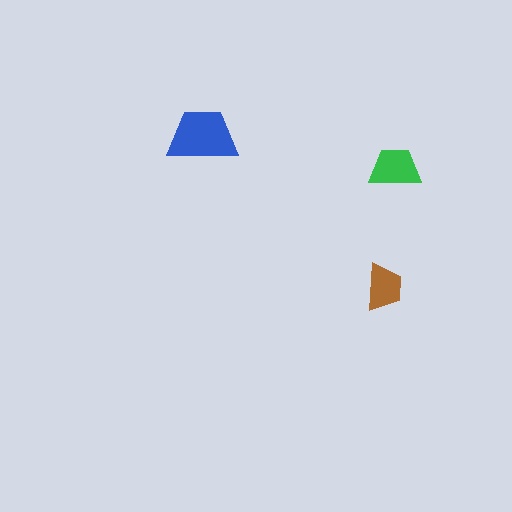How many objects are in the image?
There are 3 objects in the image.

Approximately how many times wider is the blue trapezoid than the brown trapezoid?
About 1.5 times wider.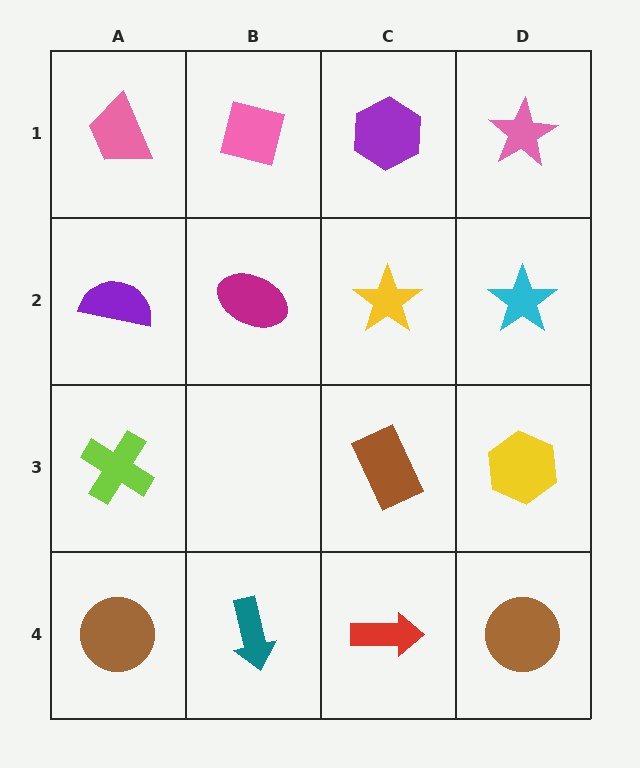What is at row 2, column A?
A purple semicircle.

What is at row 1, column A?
A pink trapezoid.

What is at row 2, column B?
A magenta ellipse.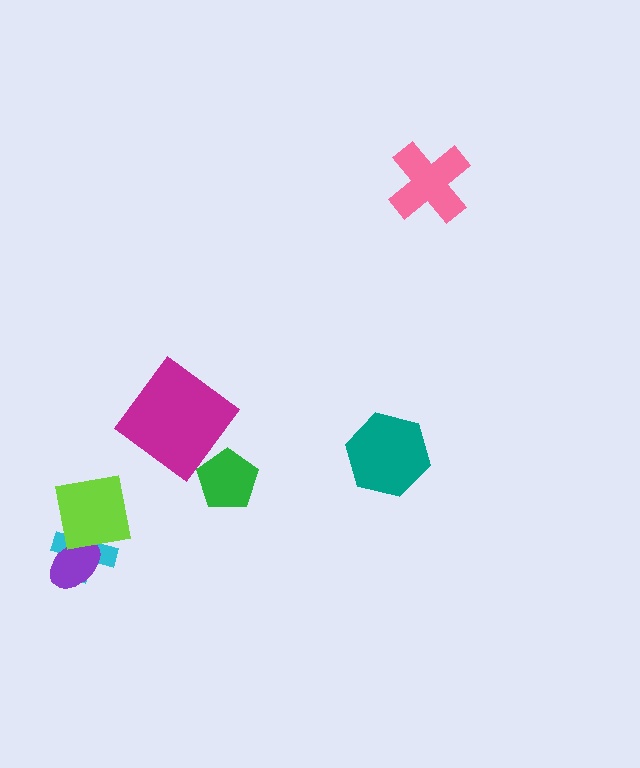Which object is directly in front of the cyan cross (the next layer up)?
The purple ellipse is directly in front of the cyan cross.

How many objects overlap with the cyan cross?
2 objects overlap with the cyan cross.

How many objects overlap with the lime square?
2 objects overlap with the lime square.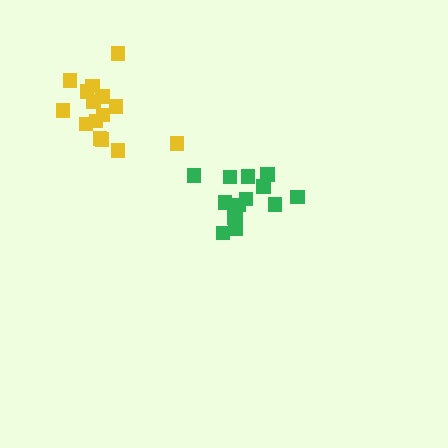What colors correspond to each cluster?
The clusters are colored: yellow, green.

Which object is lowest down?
The green cluster is bottommost.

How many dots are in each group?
Group 1: 15 dots, Group 2: 14 dots (29 total).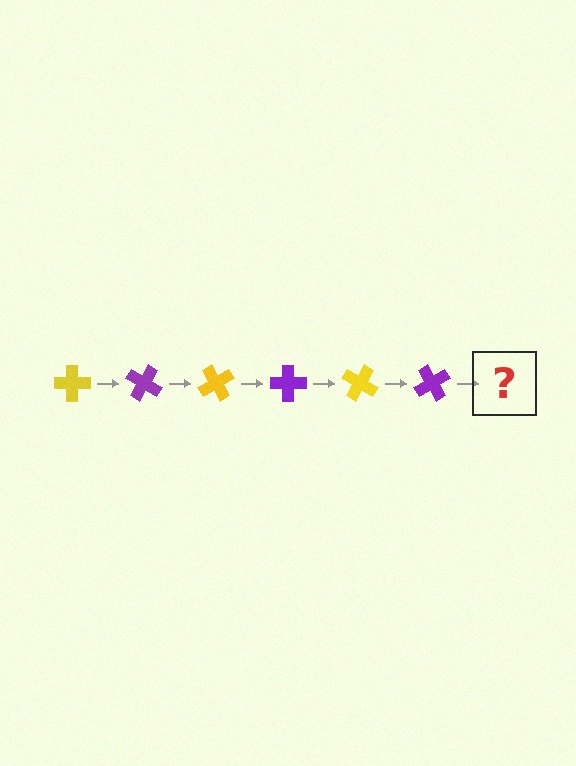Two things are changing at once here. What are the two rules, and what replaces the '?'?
The two rules are that it rotates 30 degrees each step and the color cycles through yellow and purple. The '?' should be a yellow cross, rotated 180 degrees from the start.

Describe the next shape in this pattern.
It should be a yellow cross, rotated 180 degrees from the start.